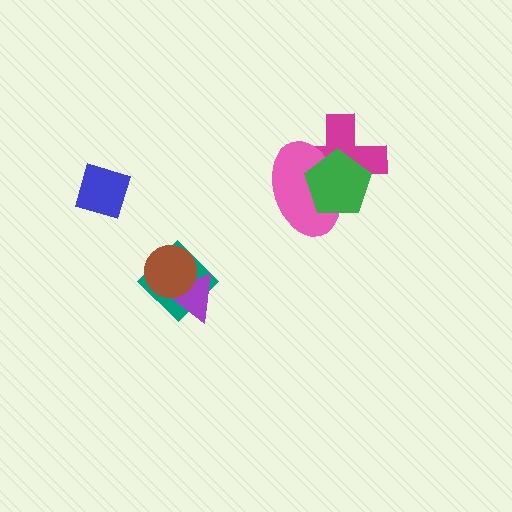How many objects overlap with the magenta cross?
2 objects overlap with the magenta cross.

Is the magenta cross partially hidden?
Yes, it is partially covered by another shape.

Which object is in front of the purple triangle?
The brown circle is in front of the purple triangle.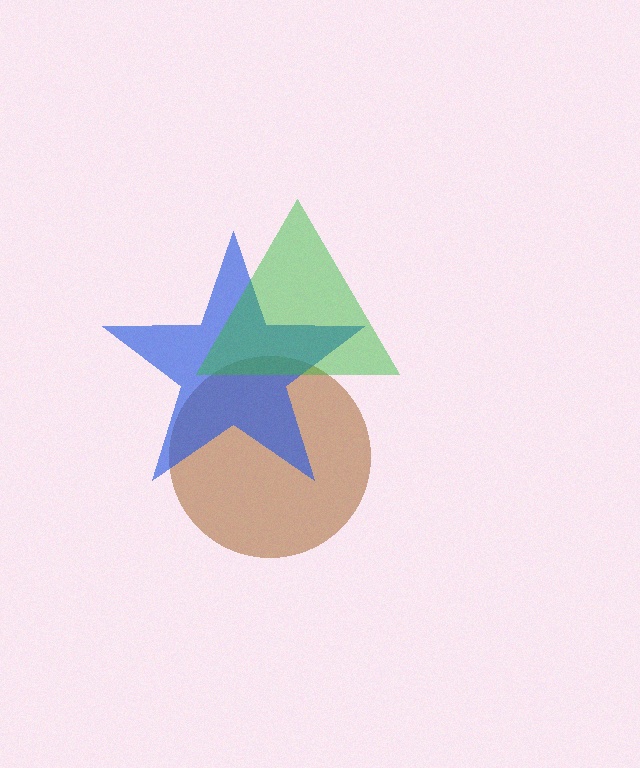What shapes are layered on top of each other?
The layered shapes are: a brown circle, a blue star, a green triangle.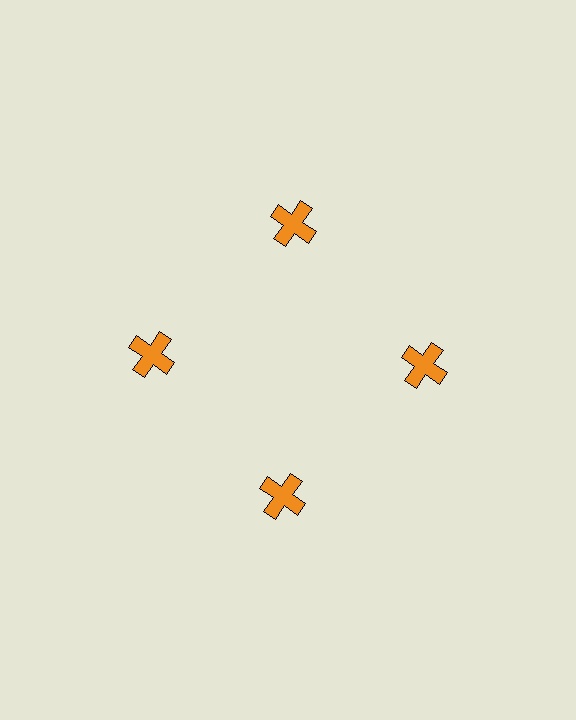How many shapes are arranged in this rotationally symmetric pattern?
There are 4 shapes, arranged in 4 groups of 1.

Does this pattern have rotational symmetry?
Yes, this pattern has 4-fold rotational symmetry. It looks the same after rotating 90 degrees around the center.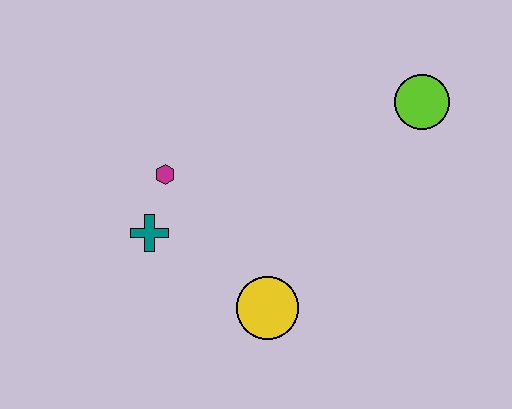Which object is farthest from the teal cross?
The lime circle is farthest from the teal cross.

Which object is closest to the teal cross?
The magenta hexagon is closest to the teal cross.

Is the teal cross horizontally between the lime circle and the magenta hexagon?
No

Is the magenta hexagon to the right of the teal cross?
Yes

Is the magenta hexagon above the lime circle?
No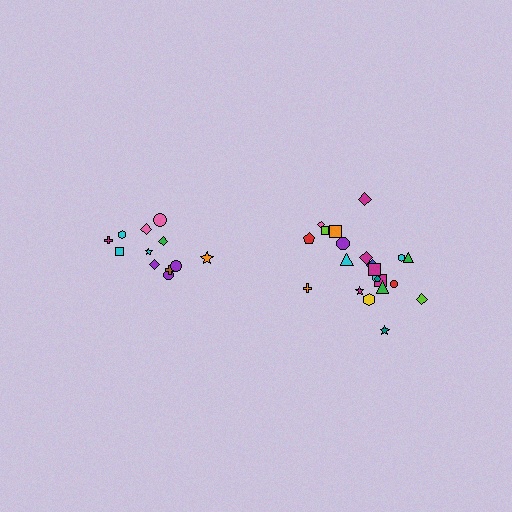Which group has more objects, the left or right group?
The right group.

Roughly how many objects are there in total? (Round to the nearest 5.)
Roughly 35 objects in total.